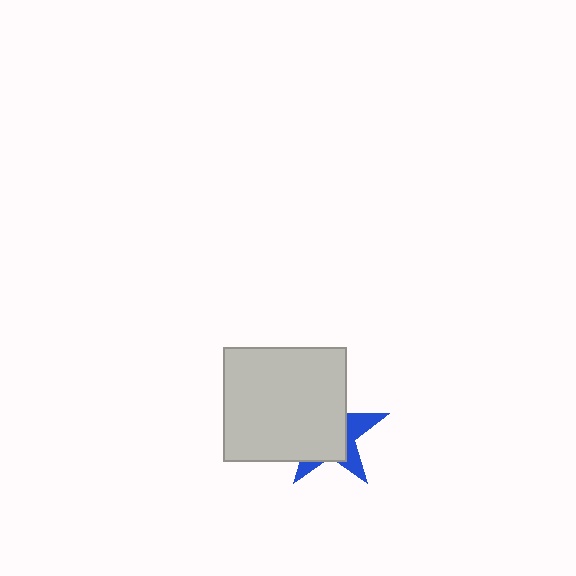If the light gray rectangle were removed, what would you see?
You would see the complete blue star.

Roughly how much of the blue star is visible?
A small part of it is visible (roughly 31%).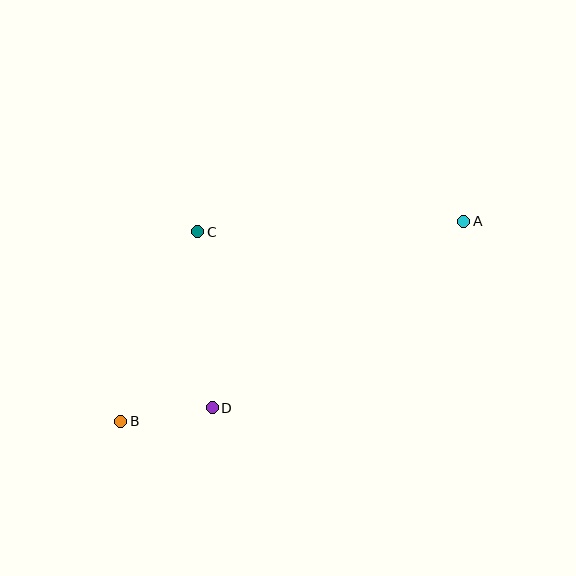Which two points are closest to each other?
Points B and D are closest to each other.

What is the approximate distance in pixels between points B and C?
The distance between B and C is approximately 205 pixels.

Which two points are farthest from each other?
Points A and B are farthest from each other.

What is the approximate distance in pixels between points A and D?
The distance between A and D is approximately 313 pixels.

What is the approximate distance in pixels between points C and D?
The distance between C and D is approximately 177 pixels.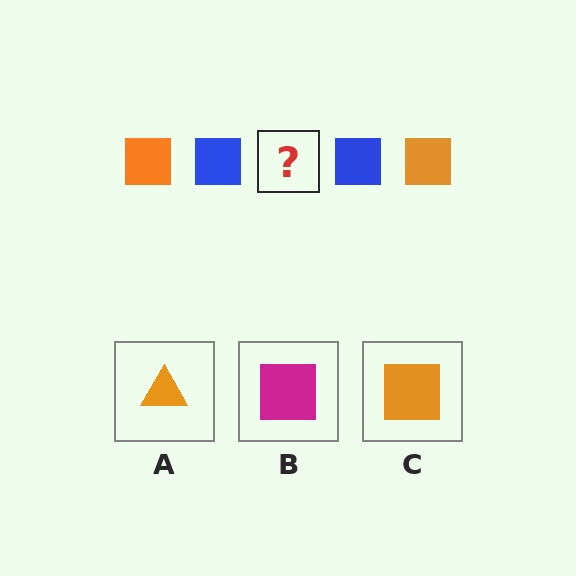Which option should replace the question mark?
Option C.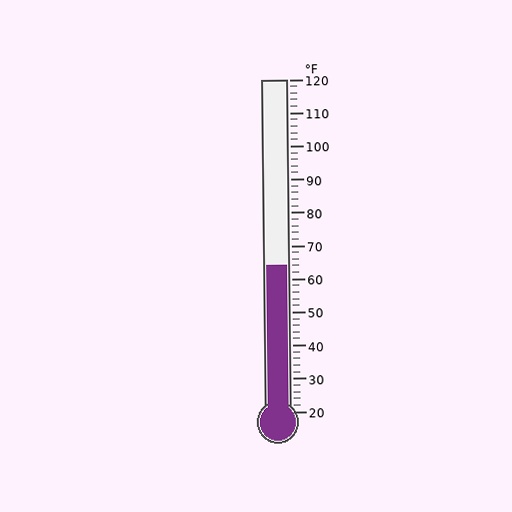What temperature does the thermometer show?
The thermometer shows approximately 64°F.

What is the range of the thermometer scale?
The thermometer scale ranges from 20°F to 120°F.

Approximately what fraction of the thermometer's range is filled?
The thermometer is filled to approximately 45% of its range.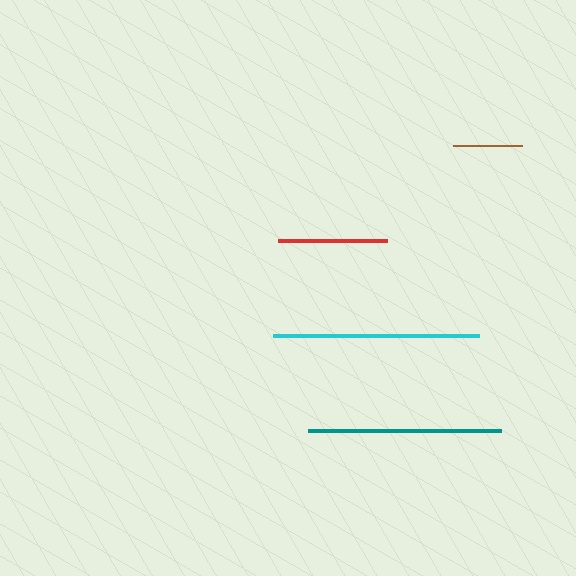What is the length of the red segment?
The red segment is approximately 109 pixels long.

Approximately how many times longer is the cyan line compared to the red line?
The cyan line is approximately 1.9 times the length of the red line.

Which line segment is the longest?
The cyan line is the longest at approximately 206 pixels.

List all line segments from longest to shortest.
From longest to shortest: cyan, teal, red, brown.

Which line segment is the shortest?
The brown line is the shortest at approximately 69 pixels.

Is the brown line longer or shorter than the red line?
The red line is longer than the brown line.